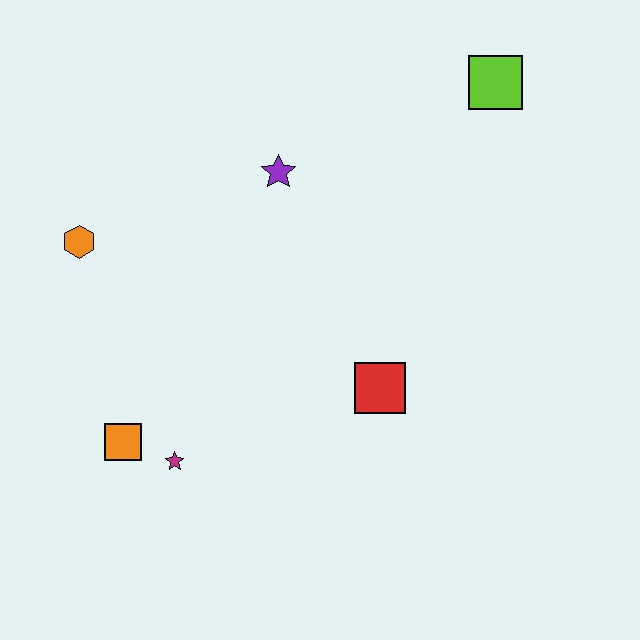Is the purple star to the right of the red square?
No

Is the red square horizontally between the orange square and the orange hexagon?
No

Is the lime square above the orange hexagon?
Yes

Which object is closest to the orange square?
The magenta star is closest to the orange square.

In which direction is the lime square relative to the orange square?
The lime square is to the right of the orange square.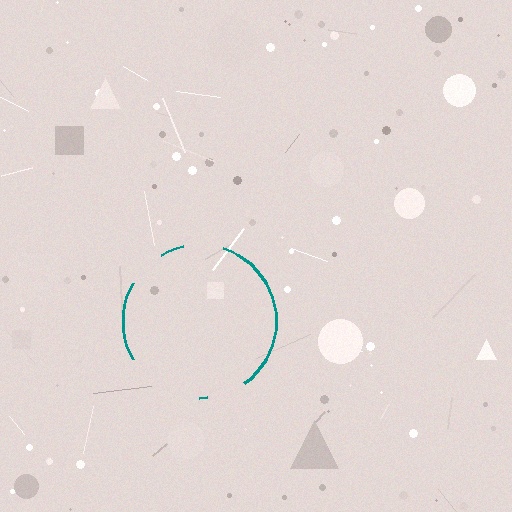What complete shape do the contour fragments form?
The contour fragments form a circle.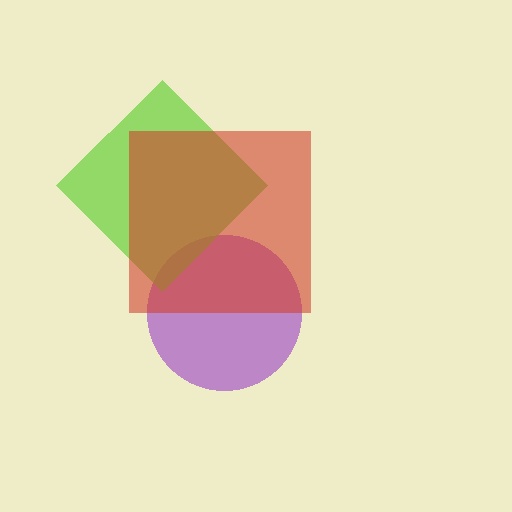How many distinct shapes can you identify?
There are 3 distinct shapes: a purple circle, a lime diamond, a red square.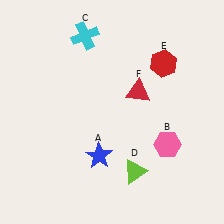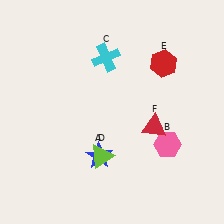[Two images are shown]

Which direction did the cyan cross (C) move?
The cyan cross (C) moved down.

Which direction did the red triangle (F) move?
The red triangle (F) moved down.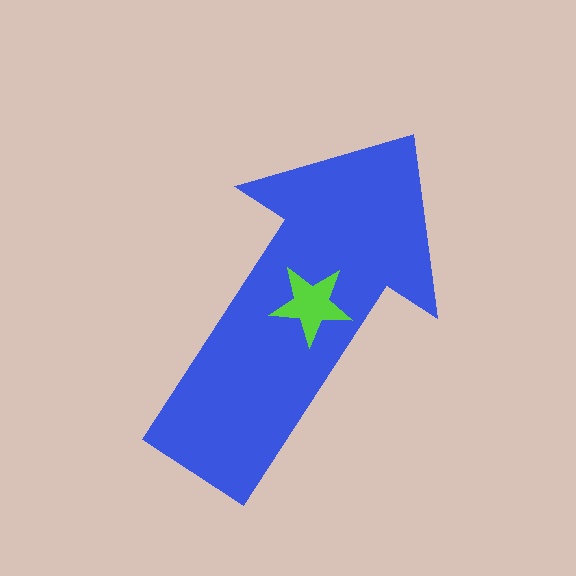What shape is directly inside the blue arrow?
The lime star.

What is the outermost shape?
The blue arrow.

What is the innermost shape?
The lime star.